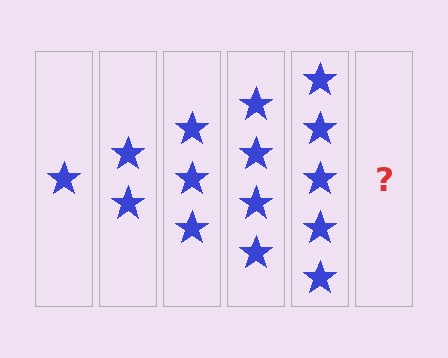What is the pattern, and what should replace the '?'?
The pattern is that each step adds one more star. The '?' should be 6 stars.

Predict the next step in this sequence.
The next step is 6 stars.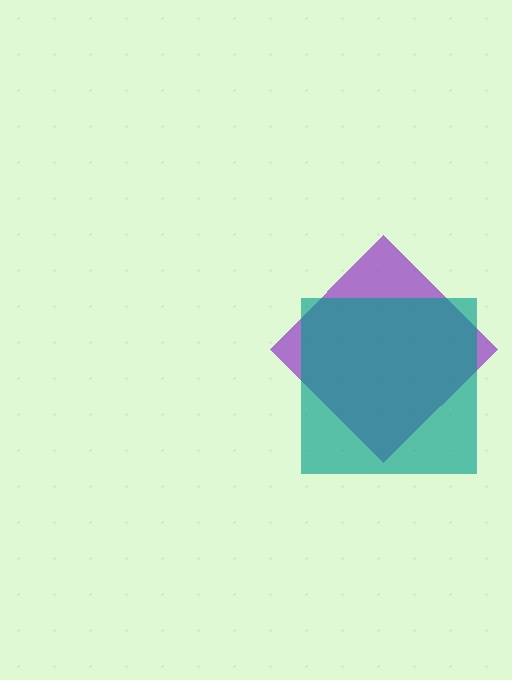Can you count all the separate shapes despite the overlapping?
Yes, there are 2 separate shapes.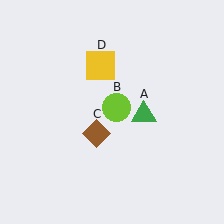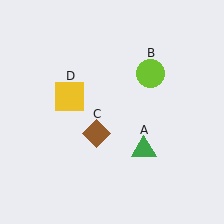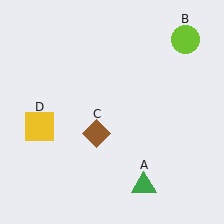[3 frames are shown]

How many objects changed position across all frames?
3 objects changed position: green triangle (object A), lime circle (object B), yellow square (object D).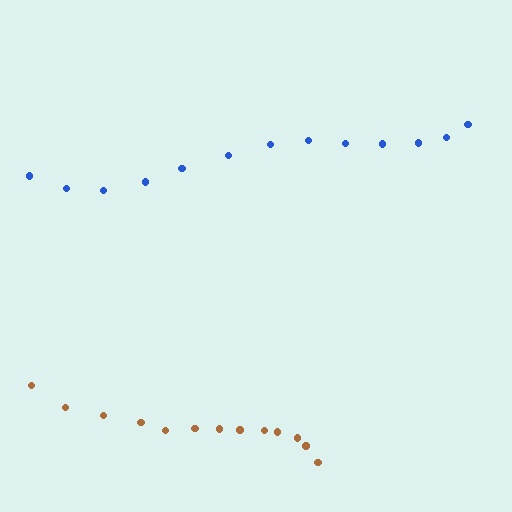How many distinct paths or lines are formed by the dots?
There are 2 distinct paths.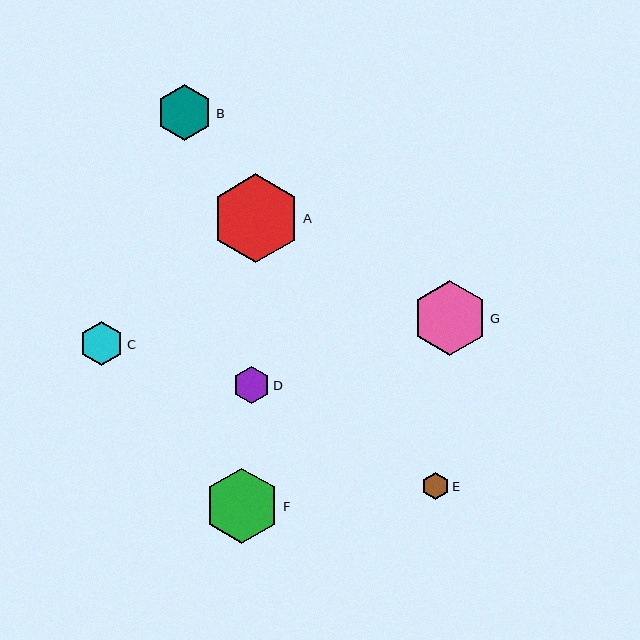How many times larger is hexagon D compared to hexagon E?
Hexagon D is approximately 1.4 times the size of hexagon E.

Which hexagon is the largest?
Hexagon A is the largest with a size of approximately 89 pixels.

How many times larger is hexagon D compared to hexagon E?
Hexagon D is approximately 1.4 times the size of hexagon E.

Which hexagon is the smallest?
Hexagon E is the smallest with a size of approximately 27 pixels.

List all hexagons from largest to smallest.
From largest to smallest: A, F, G, B, C, D, E.